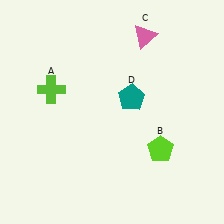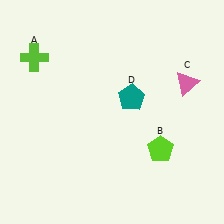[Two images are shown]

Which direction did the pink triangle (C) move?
The pink triangle (C) moved down.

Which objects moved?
The objects that moved are: the lime cross (A), the pink triangle (C).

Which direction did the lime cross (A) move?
The lime cross (A) moved up.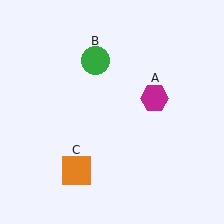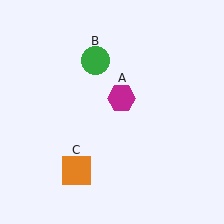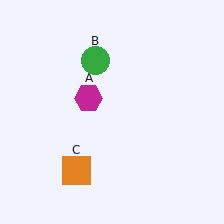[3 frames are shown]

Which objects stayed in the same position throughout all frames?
Green circle (object B) and orange square (object C) remained stationary.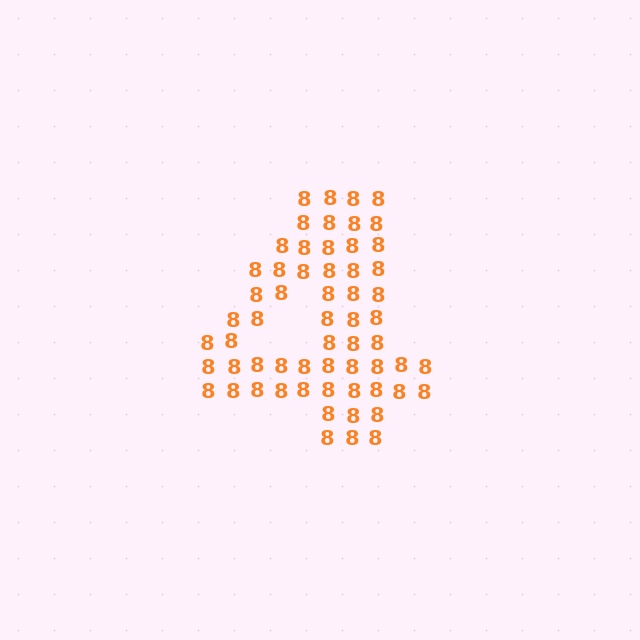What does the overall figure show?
The overall figure shows the digit 4.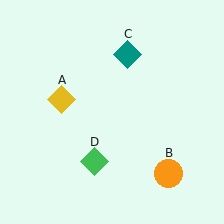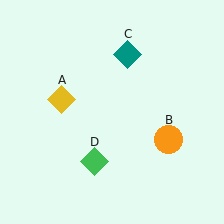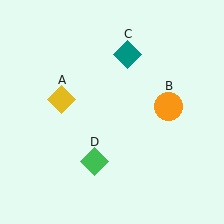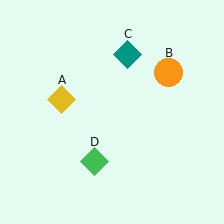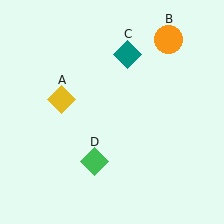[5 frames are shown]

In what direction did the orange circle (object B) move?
The orange circle (object B) moved up.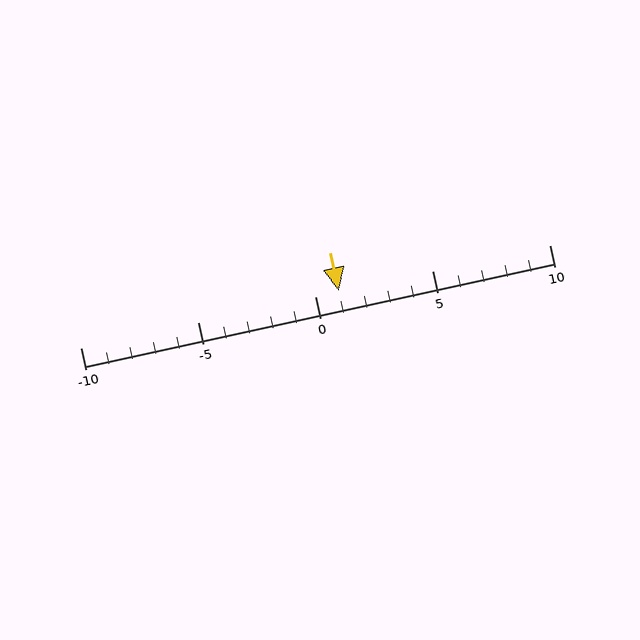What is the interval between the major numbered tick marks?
The major tick marks are spaced 5 units apart.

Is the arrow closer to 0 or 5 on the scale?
The arrow is closer to 0.